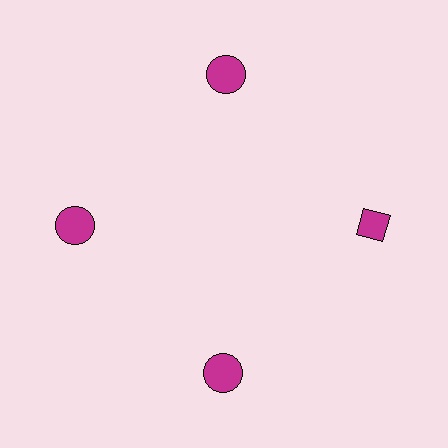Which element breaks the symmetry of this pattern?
The magenta diamond at roughly the 3 o'clock position breaks the symmetry. All other shapes are magenta circles.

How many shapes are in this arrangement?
There are 4 shapes arranged in a ring pattern.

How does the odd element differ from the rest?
It has a different shape: diamond instead of circle.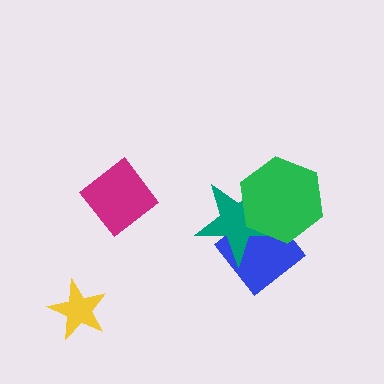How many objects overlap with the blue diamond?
2 objects overlap with the blue diamond.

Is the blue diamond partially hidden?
Yes, it is partially covered by another shape.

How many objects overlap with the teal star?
2 objects overlap with the teal star.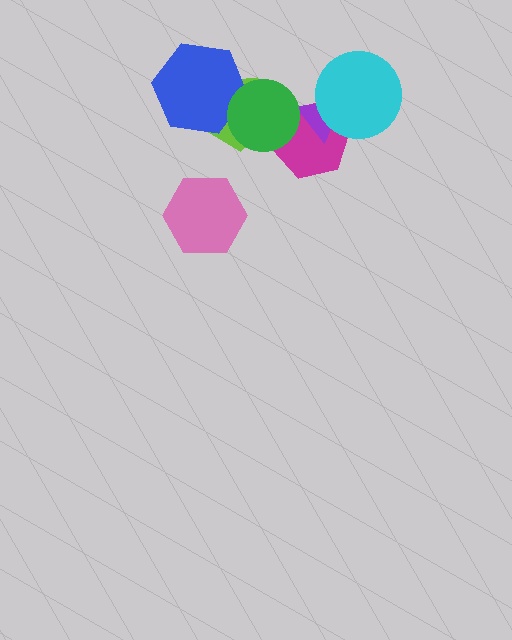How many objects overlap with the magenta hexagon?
3 objects overlap with the magenta hexagon.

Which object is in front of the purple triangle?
The cyan circle is in front of the purple triangle.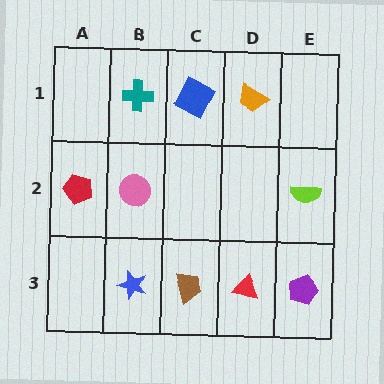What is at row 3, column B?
A blue star.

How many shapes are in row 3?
4 shapes.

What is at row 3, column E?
A purple pentagon.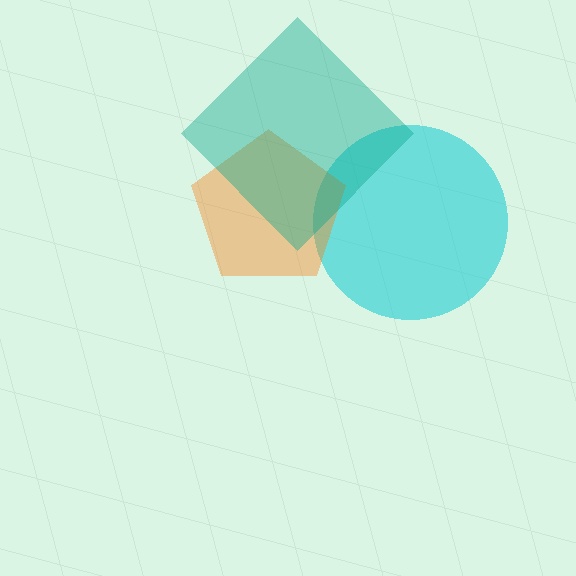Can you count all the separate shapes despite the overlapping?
Yes, there are 3 separate shapes.